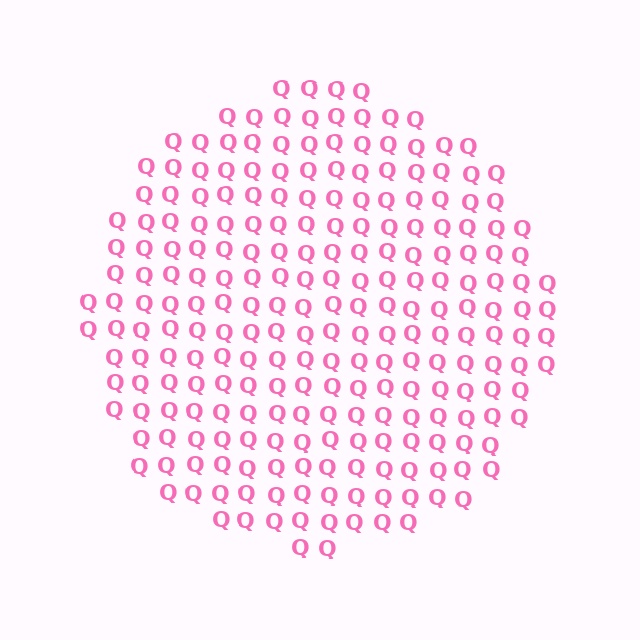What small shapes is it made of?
It is made of small letter Q's.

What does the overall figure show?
The overall figure shows a circle.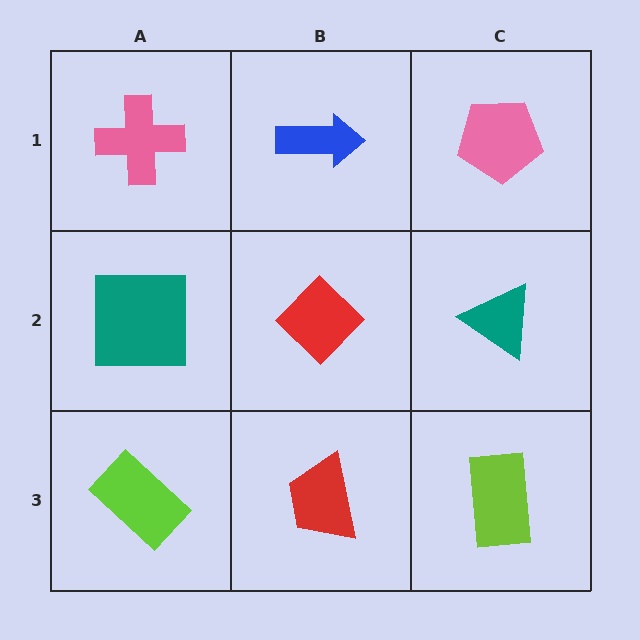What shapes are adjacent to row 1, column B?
A red diamond (row 2, column B), a pink cross (row 1, column A), a pink pentagon (row 1, column C).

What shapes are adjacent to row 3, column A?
A teal square (row 2, column A), a red trapezoid (row 3, column B).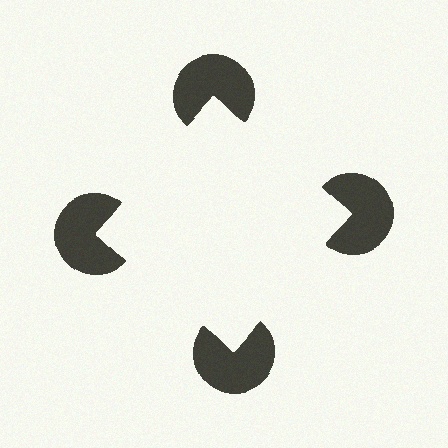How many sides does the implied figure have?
4 sides.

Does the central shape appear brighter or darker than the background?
It typically appears slightly brighter than the background, even though no actual brightness change is drawn.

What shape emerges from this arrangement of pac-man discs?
An illusory square — its edges are inferred from the aligned wedge cuts in the pac-man discs, not physically drawn.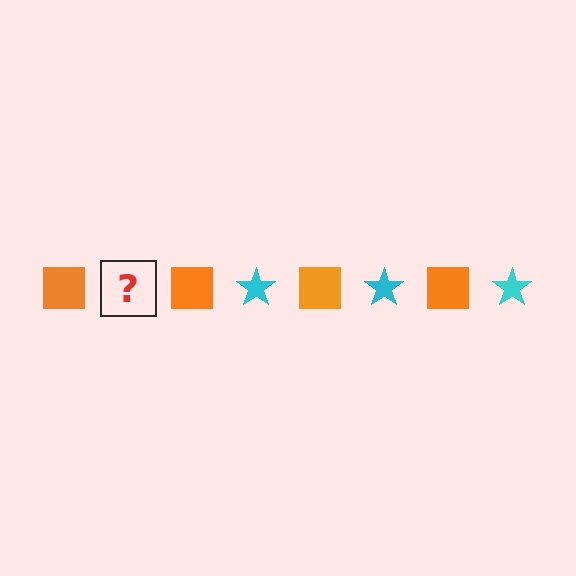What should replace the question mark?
The question mark should be replaced with a cyan star.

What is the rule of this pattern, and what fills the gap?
The rule is that the pattern alternates between orange square and cyan star. The gap should be filled with a cyan star.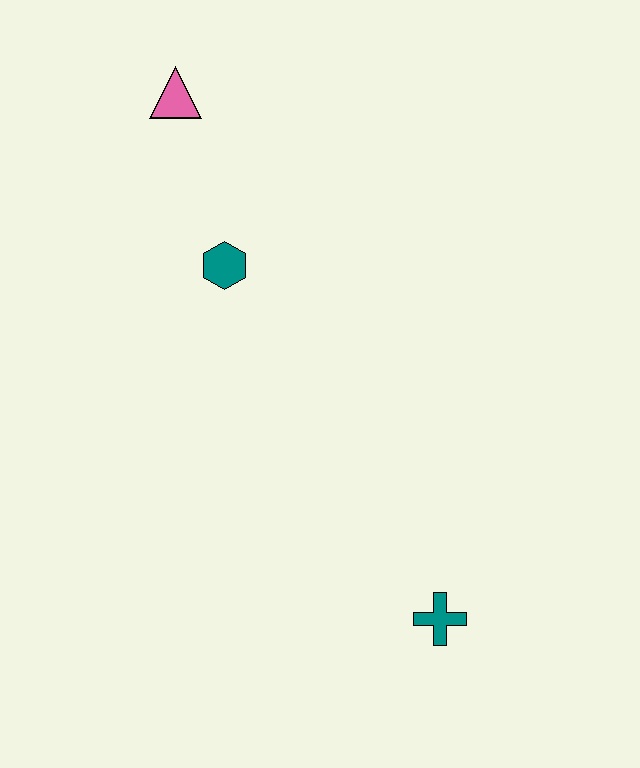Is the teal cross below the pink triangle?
Yes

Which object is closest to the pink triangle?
The teal hexagon is closest to the pink triangle.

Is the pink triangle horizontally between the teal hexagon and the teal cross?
No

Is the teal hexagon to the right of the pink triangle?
Yes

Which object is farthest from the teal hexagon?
The teal cross is farthest from the teal hexagon.